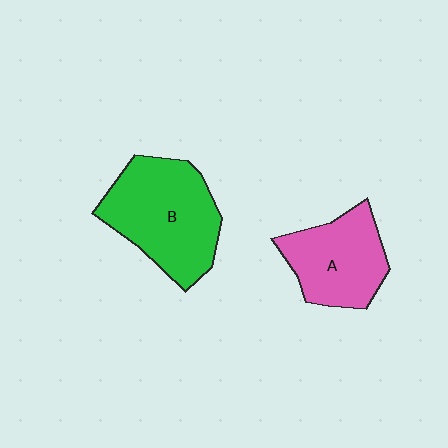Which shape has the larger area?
Shape B (green).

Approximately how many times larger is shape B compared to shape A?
Approximately 1.3 times.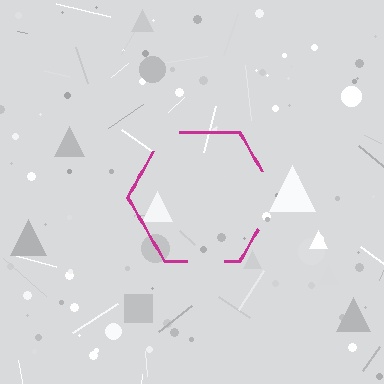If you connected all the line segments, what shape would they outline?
They would outline a hexagon.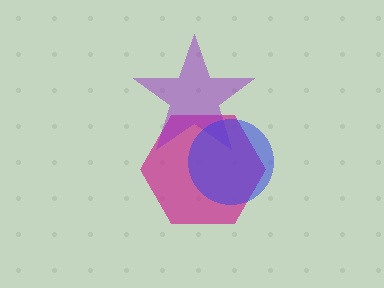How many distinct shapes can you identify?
There are 3 distinct shapes: a magenta hexagon, a purple star, a blue circle.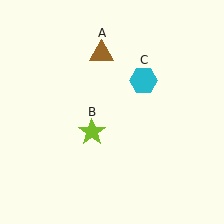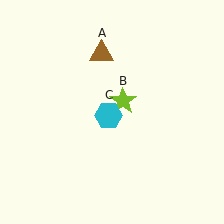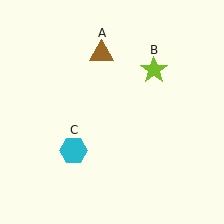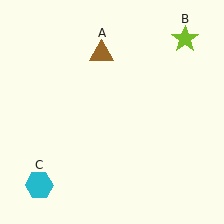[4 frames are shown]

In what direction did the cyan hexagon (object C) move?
The cyan hexagon (object C) moved down and to the left.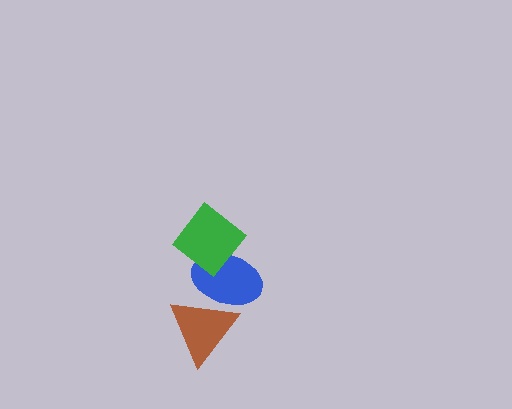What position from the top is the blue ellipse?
The blue ellipse is 2nd from the top.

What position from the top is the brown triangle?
The brown triangle is 3rd from the top.